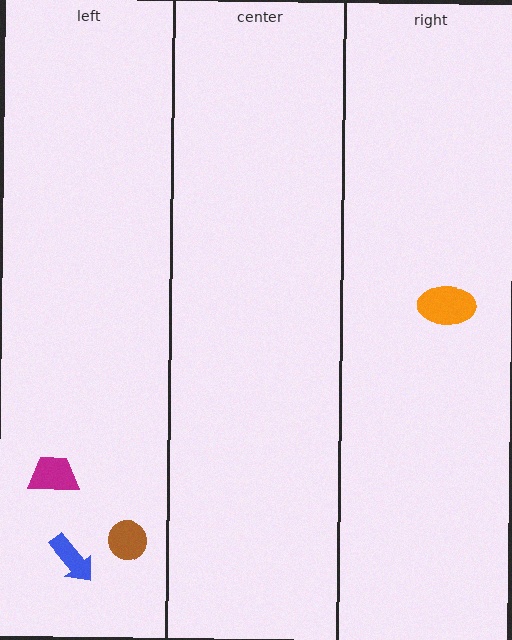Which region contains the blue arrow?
The left region.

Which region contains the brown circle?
The left region.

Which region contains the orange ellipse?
The right region.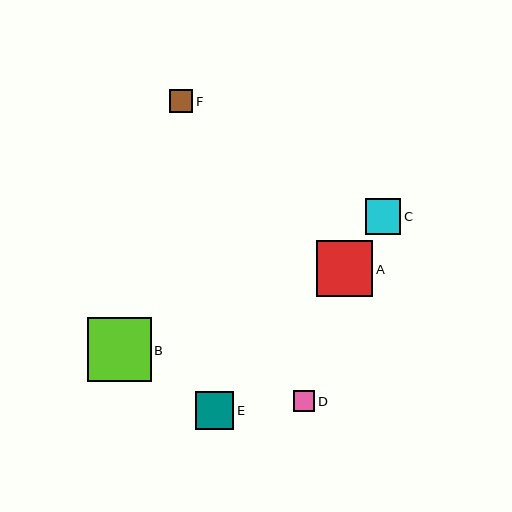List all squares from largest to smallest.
From largest to smallest: B, A, E, C, F, D.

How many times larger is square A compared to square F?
Square A is approximately 2.4 times the size of square F.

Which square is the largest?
Square B is the largest with a size of approximately 64 pixels.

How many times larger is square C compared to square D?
Square C is approximately 1.7 times the size of square D.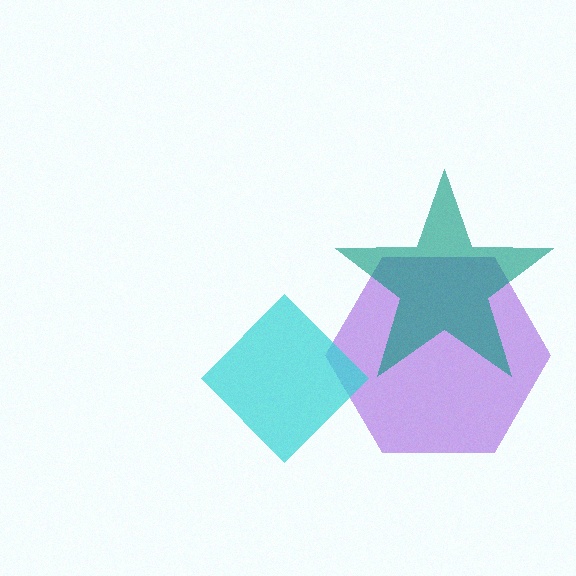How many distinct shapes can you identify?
There are 3 distinct shapes: a purple hexagon, a teal star, a cyan diamond.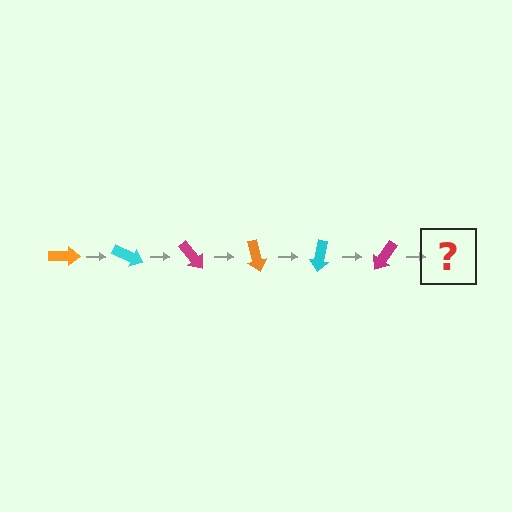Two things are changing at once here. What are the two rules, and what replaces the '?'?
The two rules are that it rotates 25 degrees each step and the color cycles through orange, cyan, and magenta. The '?' should be an orange arrow, rotated 150 degrees from the start.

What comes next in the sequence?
The next element should be an orange arrow, rotated 150 degrees from the start.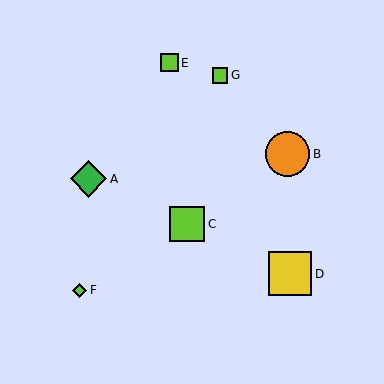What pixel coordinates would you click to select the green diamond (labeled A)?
Click at (89, 179) to select the green diamond A.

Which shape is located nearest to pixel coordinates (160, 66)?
The lime square (labeled E) at (169, 63) is nearest to that location.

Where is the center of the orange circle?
The center of the orange circle is at (288, 154).